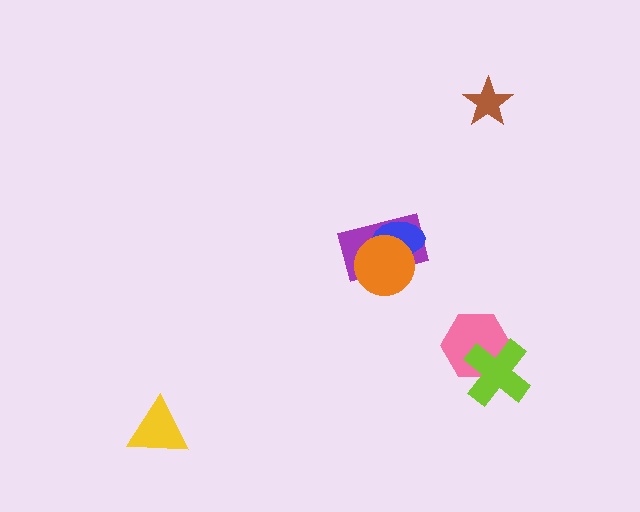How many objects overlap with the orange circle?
2 objects overlap with the orange circle.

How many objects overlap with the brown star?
0 objects overlap with the brown star.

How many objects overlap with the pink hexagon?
1 object overlaps with the pink hexagon.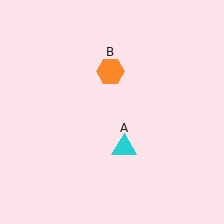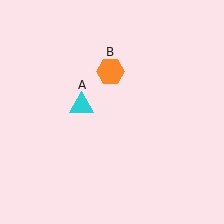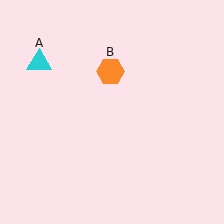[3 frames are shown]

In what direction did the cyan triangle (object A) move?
The cyan triangle (object A) moved up and to the left.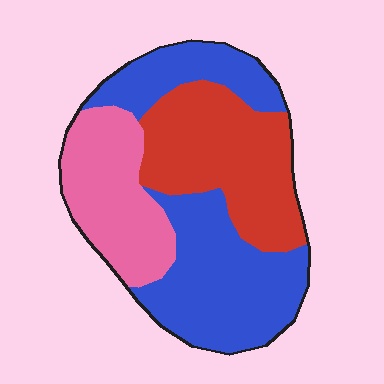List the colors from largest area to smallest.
From largest to smallest: blue, red, pink.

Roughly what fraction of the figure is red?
Red covers 32% of the figure.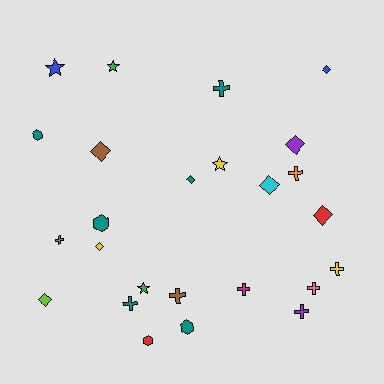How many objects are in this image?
There are 25 objects.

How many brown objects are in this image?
There are 2 brown objects.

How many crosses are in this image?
There are 9 crosses.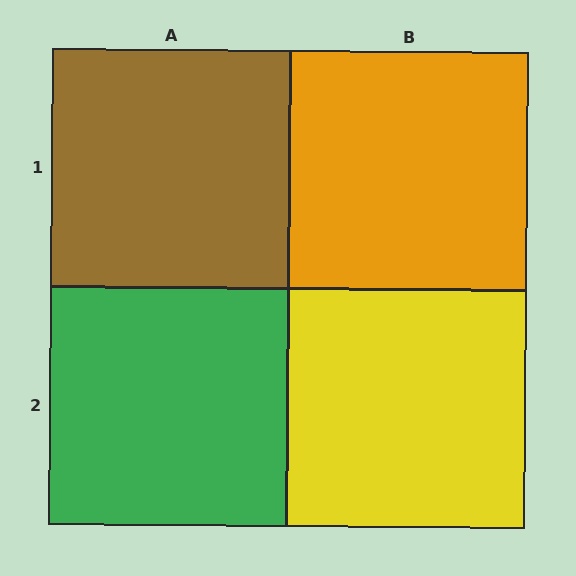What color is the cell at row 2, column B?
Yellow.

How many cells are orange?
1 cell is orange.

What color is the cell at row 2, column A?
Green.